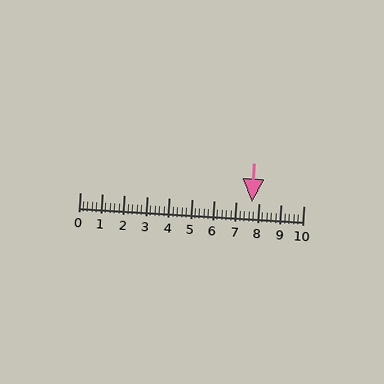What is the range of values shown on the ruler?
The ruler shows values from 0 to 10.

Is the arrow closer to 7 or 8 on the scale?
The arrow is closer to 8.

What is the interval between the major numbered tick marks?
The major tick marks are spaced 1 units apart.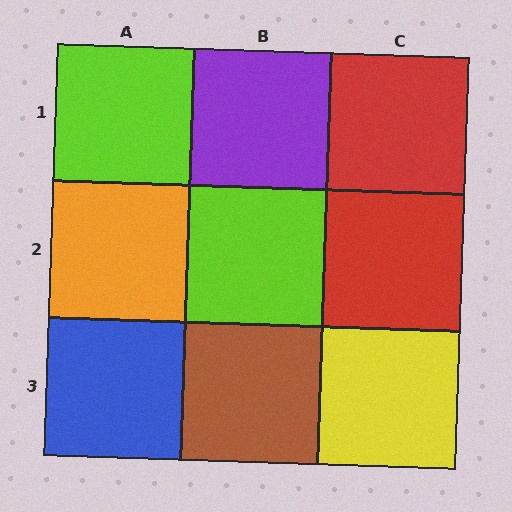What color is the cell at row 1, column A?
Lime.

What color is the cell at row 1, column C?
Red.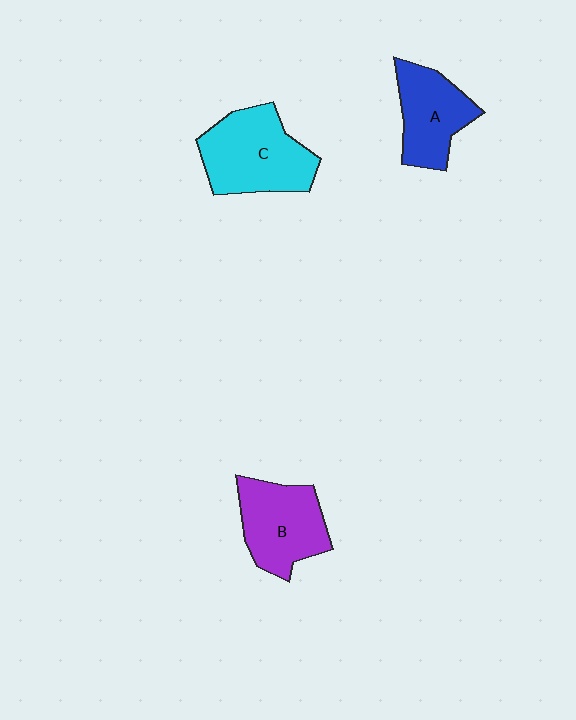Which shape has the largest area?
Shape C (cyan).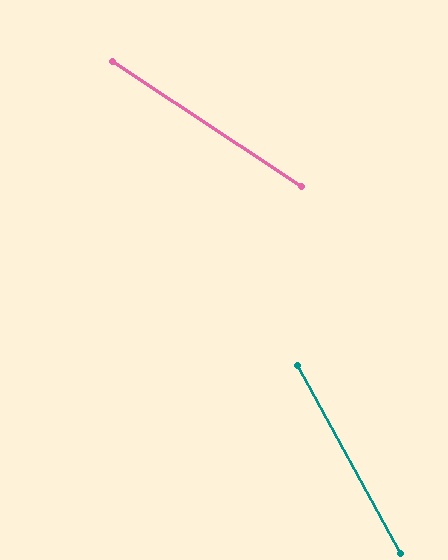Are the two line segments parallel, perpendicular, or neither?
Neither parallel nor perpendicular — they differ by about 28°.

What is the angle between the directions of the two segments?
Approximately 28 degrees.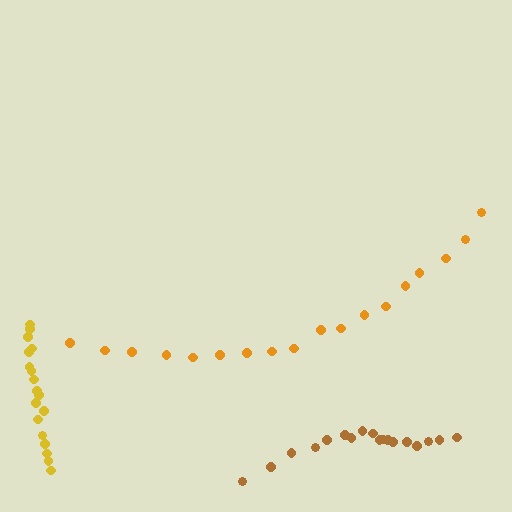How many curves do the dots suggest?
There are 3 distinct paths.